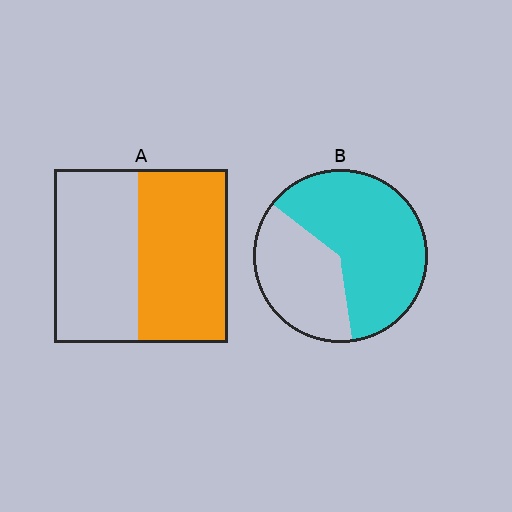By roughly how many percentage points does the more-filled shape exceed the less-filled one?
By roughly 10 percentage points (B over A).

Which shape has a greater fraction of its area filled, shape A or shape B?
Shape B.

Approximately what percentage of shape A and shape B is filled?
A is approximately 50% and B is approximately 65%.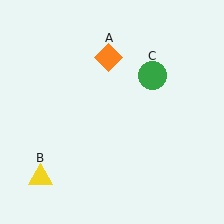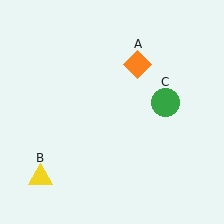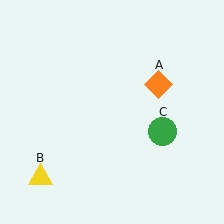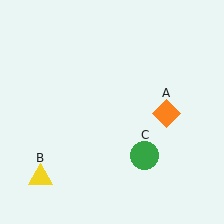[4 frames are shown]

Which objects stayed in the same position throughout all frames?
Yellow triangle (object B) remained stationary.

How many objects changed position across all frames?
2 objects changed position: orange diamond (object A), green circle (object C).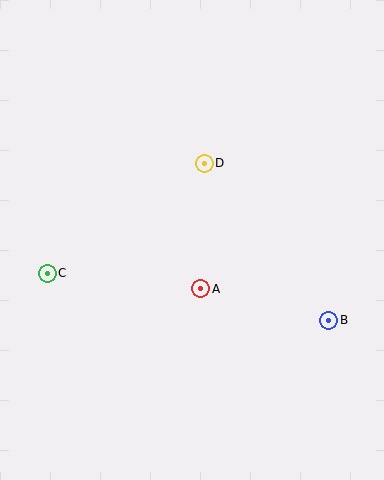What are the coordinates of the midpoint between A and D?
The midpoint between A and D is at (203, 226).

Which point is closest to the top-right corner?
Point D is closest to the top-right corner.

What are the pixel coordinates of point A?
Point A is at (201, 289).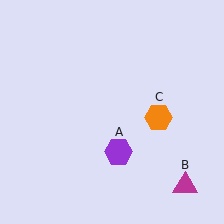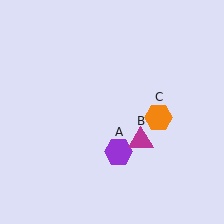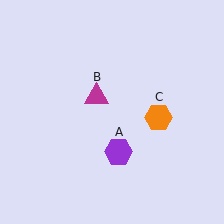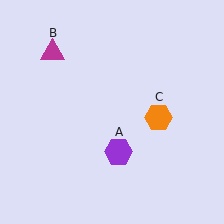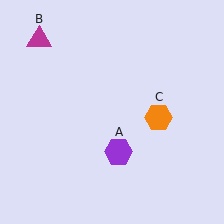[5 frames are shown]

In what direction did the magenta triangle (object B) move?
The magenta triangle (object B) moved up and to the left.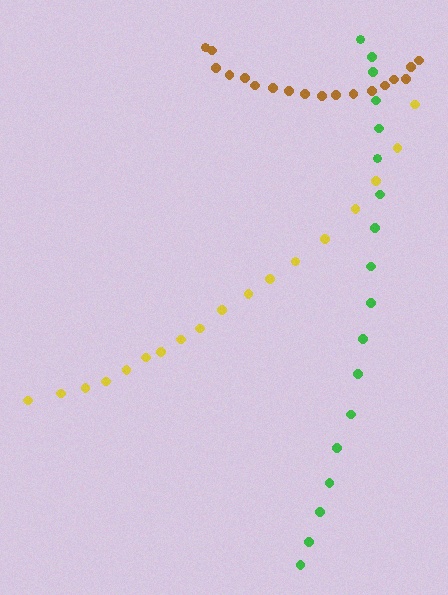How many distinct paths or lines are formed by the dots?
There are 3 distinct paths.